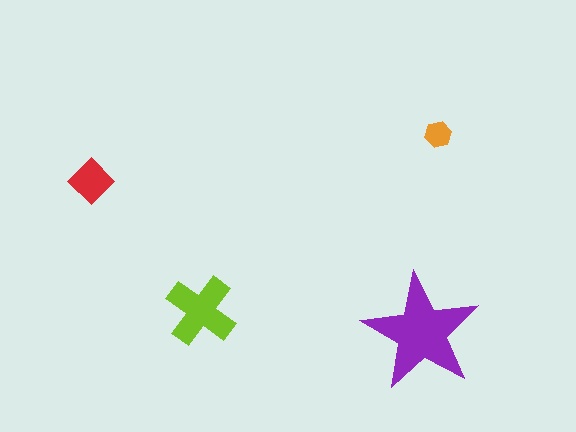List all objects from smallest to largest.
The orange hexagon, the red diamond, the lime cross, the purple star.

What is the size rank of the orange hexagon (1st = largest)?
4th.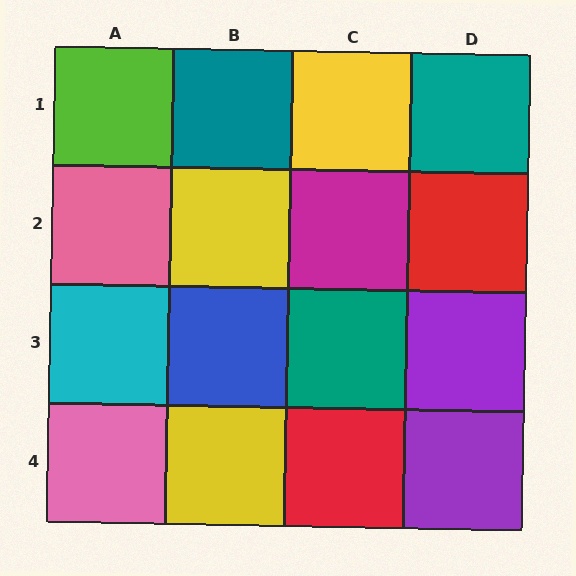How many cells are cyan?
1 cell is cyan.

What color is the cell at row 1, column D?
Teal.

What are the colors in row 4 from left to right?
Pink, yellow, red, purple.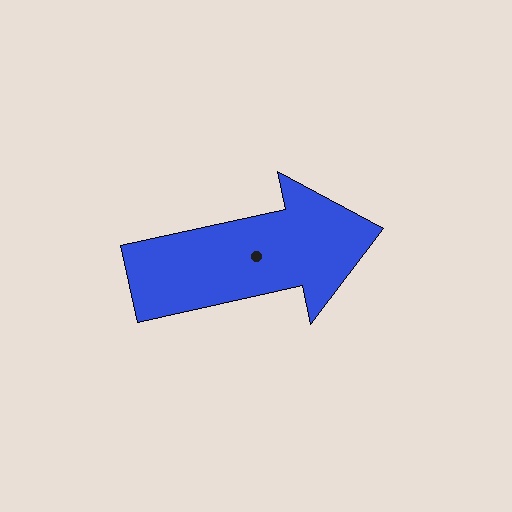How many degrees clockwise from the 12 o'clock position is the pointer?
Approximately 78 degrees.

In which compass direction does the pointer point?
East.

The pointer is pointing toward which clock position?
Roughly 3 o'clock.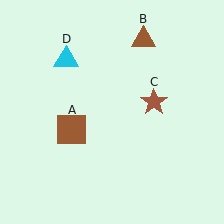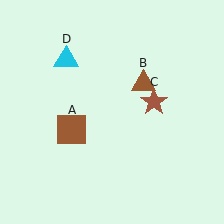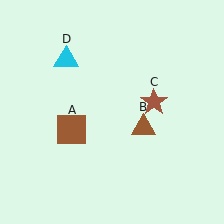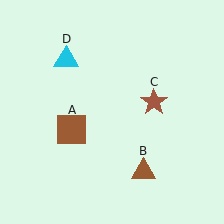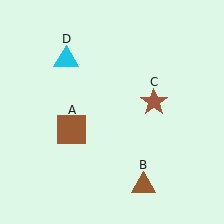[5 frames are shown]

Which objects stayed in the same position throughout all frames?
Brown square (object A) and brown star (object C) and cyan triangle (object D) remained stationary.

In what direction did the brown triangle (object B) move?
The brown triangle (object B) moved down.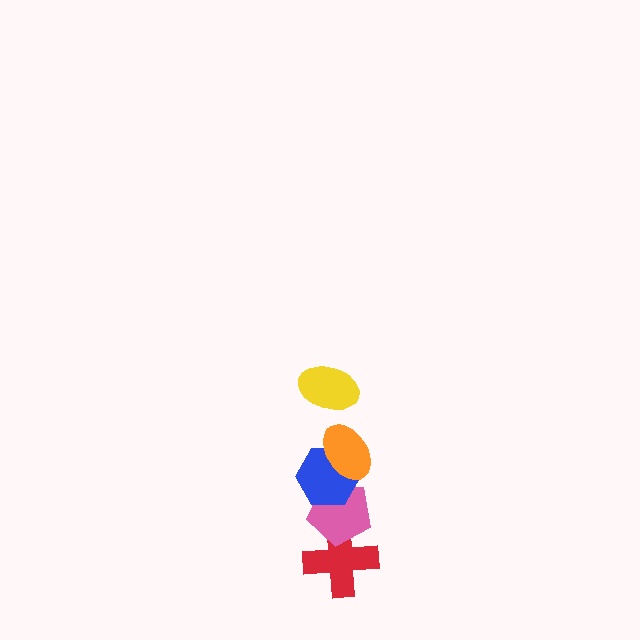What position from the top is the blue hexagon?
The blue hexagon is 3rd from the top.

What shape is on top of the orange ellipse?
The yellow ellipse is on top of the orange ellipse.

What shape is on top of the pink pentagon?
The blue hexagon is on top of the pink pentagon.